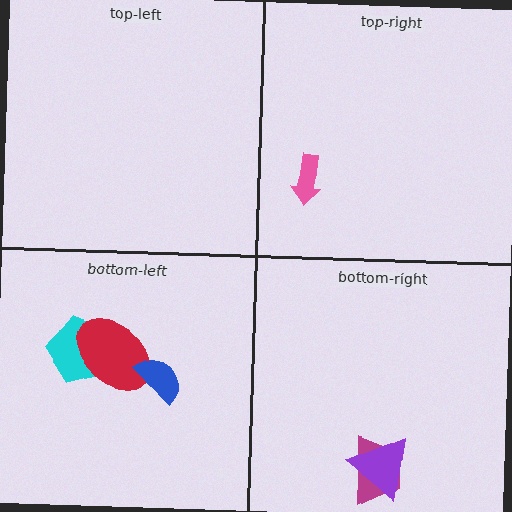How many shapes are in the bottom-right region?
2.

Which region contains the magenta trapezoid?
The bottom-right region.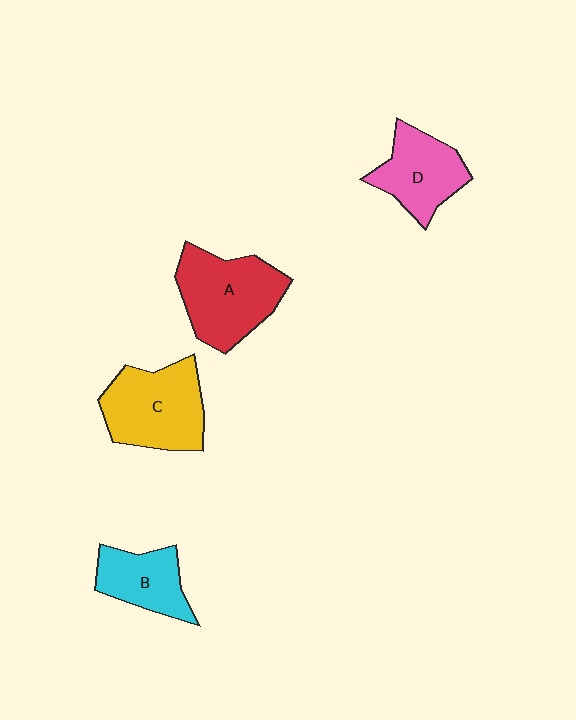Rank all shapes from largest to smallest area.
From largest to smallest: A (red), C (yellow), D (pink), B (cyan).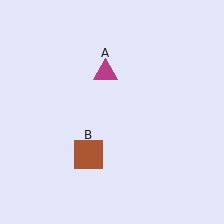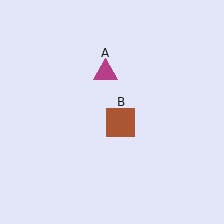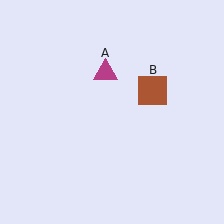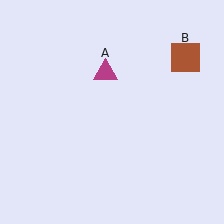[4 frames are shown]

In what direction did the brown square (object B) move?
The brown square (object B) moved up and to the right.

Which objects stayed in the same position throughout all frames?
Magenta triangle (object A) remained stationary.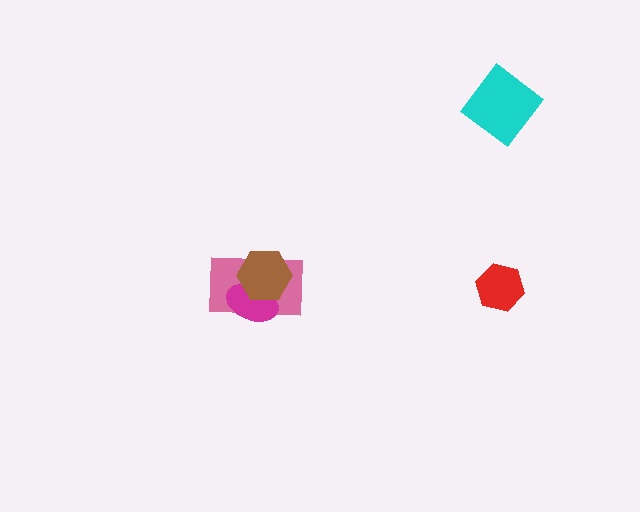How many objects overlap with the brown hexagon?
2 objects overlap with the brown hexagon.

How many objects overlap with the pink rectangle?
2 objects overlap with the pink rectangle.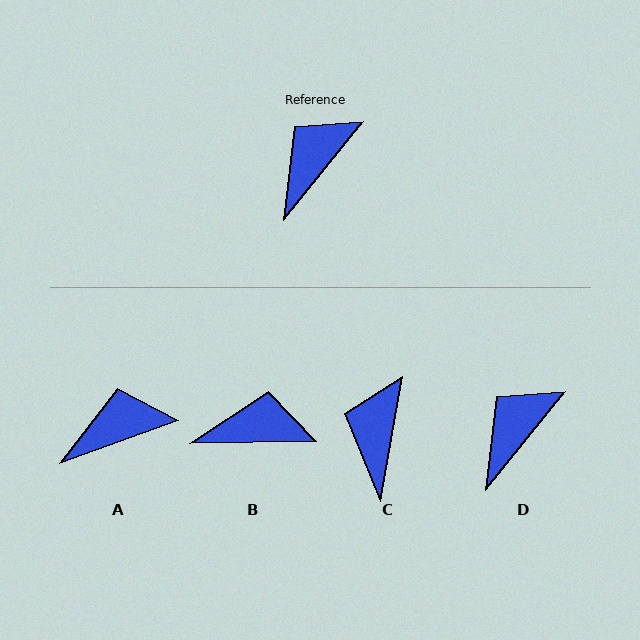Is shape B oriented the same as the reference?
No, it is off by about 50 degrees.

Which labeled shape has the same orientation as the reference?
D.